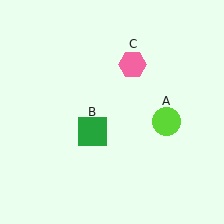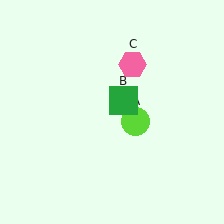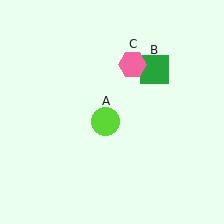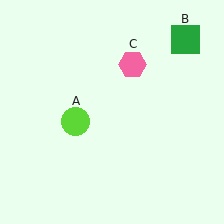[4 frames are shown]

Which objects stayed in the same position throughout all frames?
Pink hexagon (object C) remained stationary.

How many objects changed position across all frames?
2 objects changed position: lime circle (object A), green square (object B).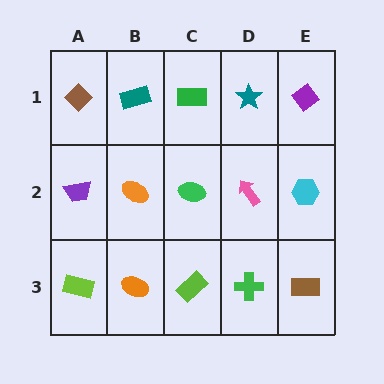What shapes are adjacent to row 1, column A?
A purple trapezoid (row 2, column A), a teal rectangle (row 1, column B).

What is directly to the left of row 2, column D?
A green ellipse.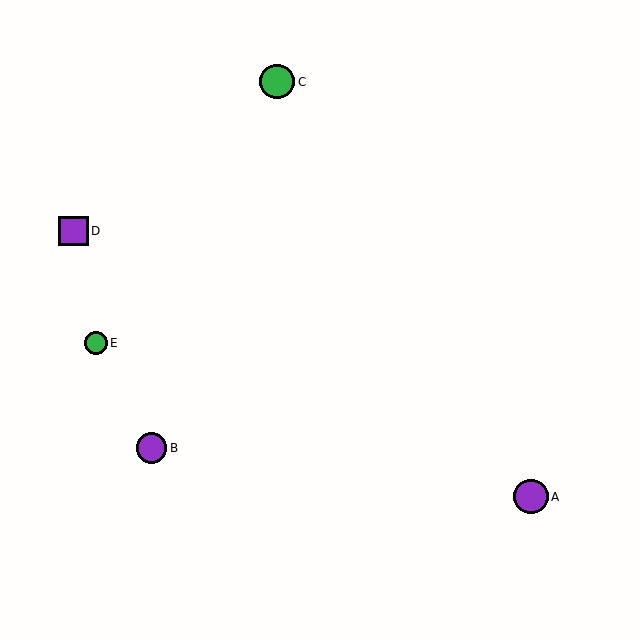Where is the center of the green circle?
The center of the green circle is at (96, 343).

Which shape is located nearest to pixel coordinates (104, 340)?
The green circle (labeled E) at (96, 343) is nearest to that location.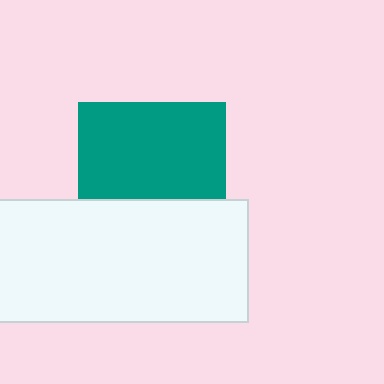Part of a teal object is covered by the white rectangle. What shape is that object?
It is a square.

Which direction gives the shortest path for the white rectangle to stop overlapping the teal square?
Moving down gives the shortest separation.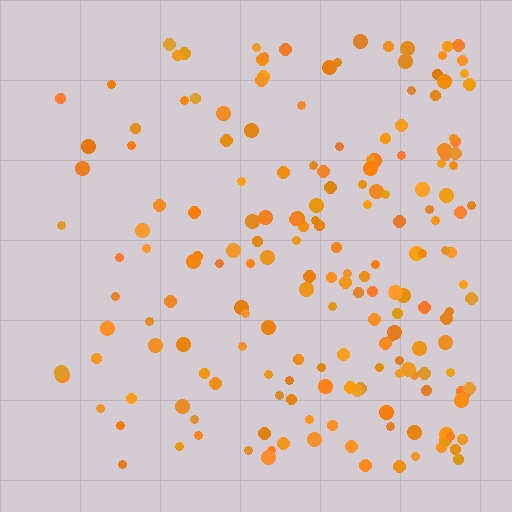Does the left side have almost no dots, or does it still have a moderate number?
Still a moderate number, just noticeably fewer than the right.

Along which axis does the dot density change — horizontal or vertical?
Horizontal.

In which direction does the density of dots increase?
From left to right, with the right side densest.